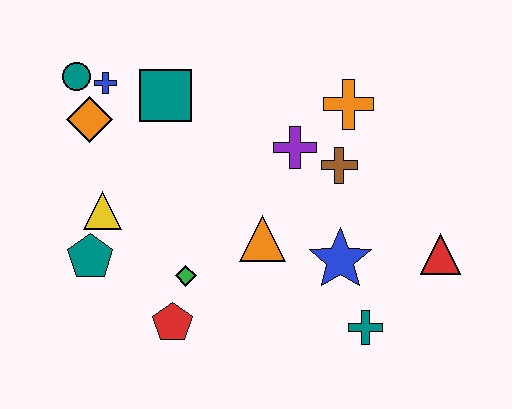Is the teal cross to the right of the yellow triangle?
Yes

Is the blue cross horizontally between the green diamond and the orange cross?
No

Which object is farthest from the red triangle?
The teal circle is farthest from the red triangle.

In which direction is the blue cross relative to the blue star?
The blue cross is to the left of the blue star.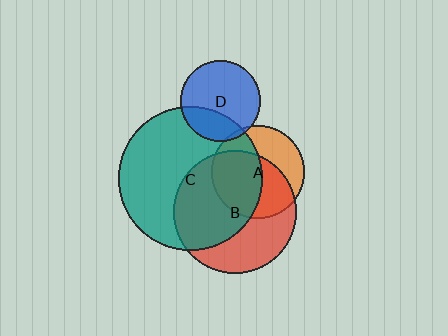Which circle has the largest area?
Circle C (teal).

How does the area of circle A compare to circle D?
Approximately 1.3 times.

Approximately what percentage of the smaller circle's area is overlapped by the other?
Approximately 5%.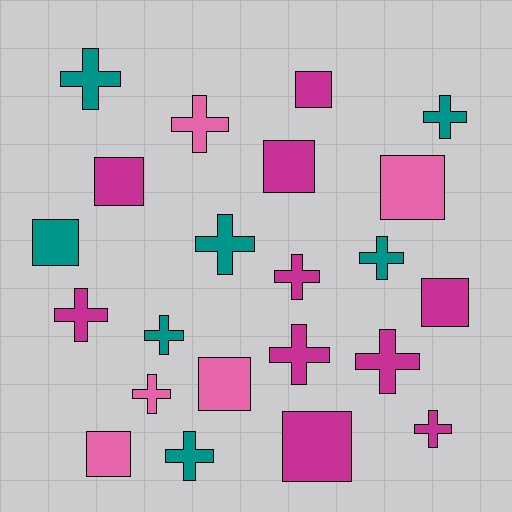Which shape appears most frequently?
Cross, with 13 objects.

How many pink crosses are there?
There are 2 pink crosses.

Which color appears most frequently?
Magenta, with 10 objects.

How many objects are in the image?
There are 22 objects.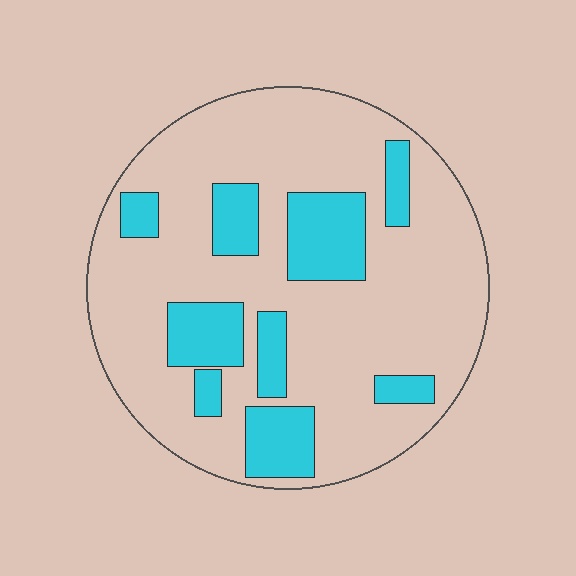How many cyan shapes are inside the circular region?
9.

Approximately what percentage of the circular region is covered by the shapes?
Approximately 25%.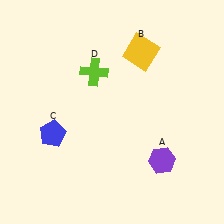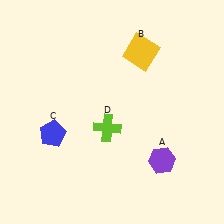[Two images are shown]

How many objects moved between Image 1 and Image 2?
1 object moved between the two images.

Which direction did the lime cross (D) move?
The lime cross (D) moved down.